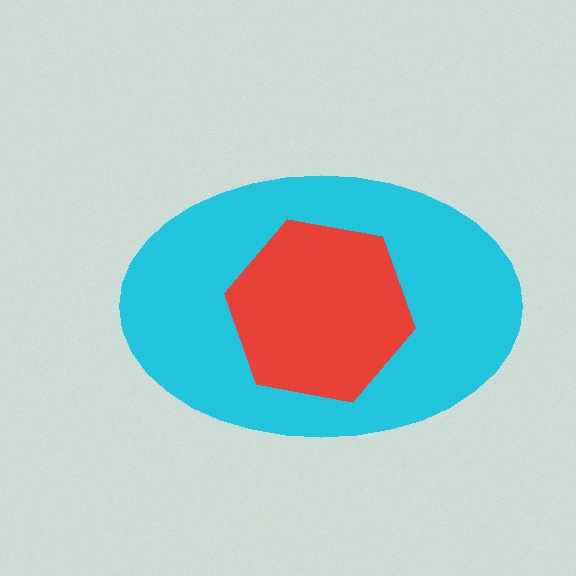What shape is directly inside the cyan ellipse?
The red hexagon.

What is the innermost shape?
The red hexagon.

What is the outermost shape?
The cyan ellipse.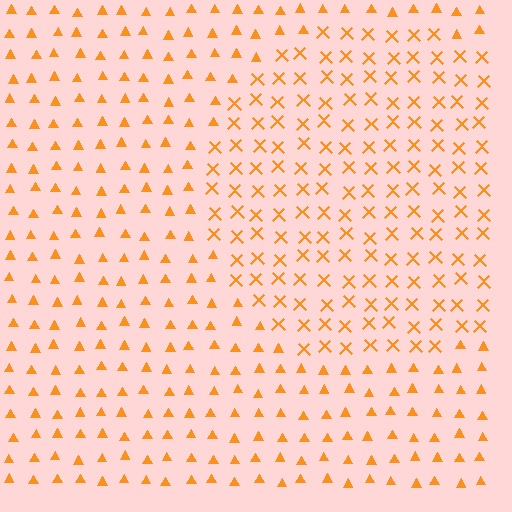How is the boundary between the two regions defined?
The boundary is defined by a change in element shape: X marks inside vs. triangles outside. All elements share the same color and spacing.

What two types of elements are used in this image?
The image uses X marks inside the circle region and triangles outside it.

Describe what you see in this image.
The image is filled with small orange elements arranged in a uniform grid. A circle-shaped region contains X marks, while the surrounding area contains triangles. The boundary is defined purely by the change in element shape.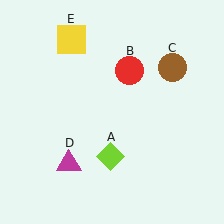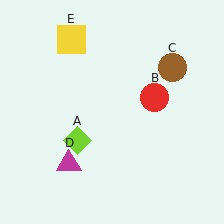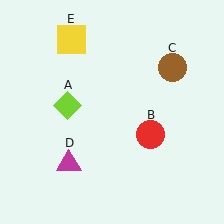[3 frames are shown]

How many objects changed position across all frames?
2 objects changed position: lime diamond (object A), red circle (object B).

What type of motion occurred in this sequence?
The lime diamond (object A), red circle (object B) rotated clockwise around the center of the scene.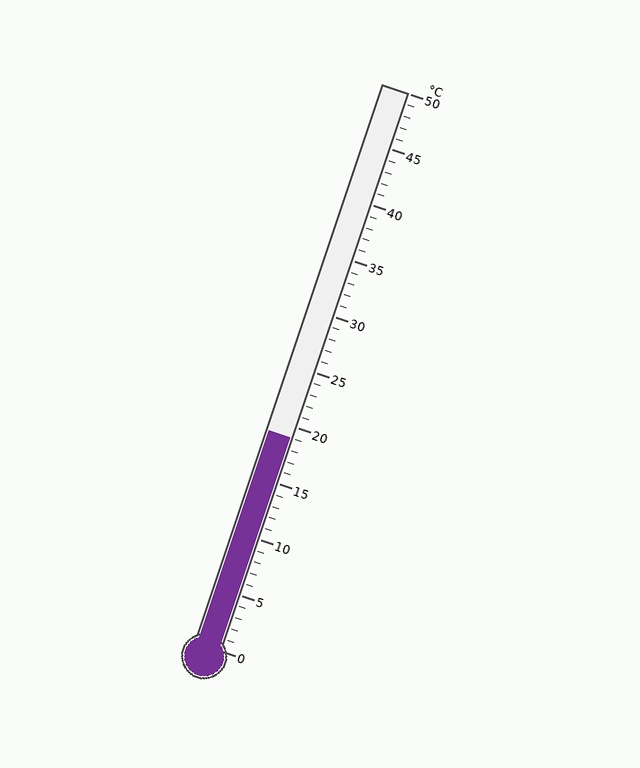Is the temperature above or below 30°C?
The temperature is below 30°C.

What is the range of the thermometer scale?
The thermometer scale ranges from 0°C to 50°C.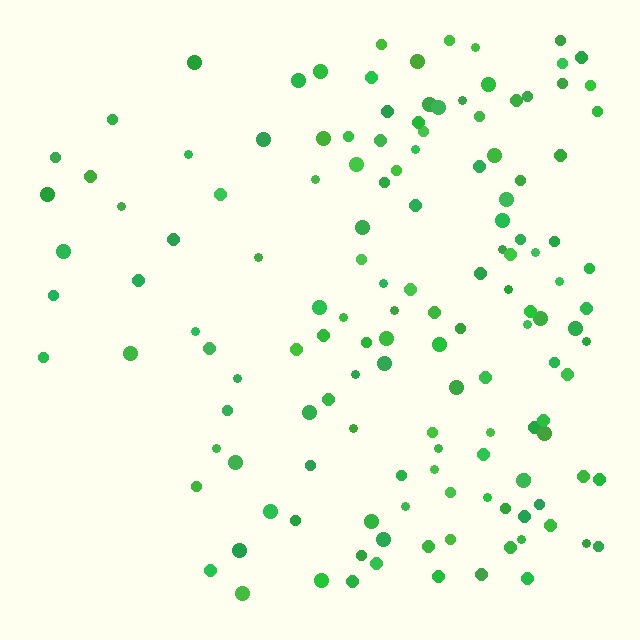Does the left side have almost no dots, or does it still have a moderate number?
Still a moderate number, just noticeably fewer than the right.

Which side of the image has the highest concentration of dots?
The right.